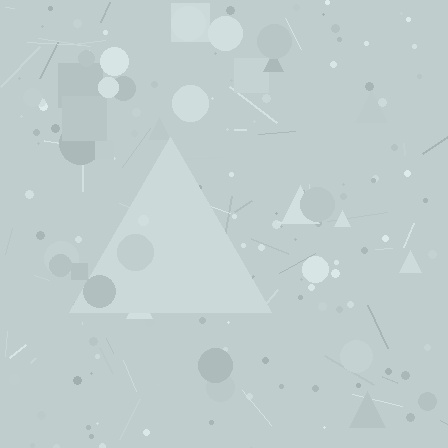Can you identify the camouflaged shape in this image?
The camouflaged shape is a triangle.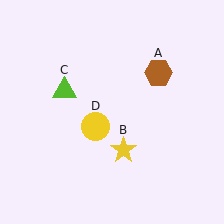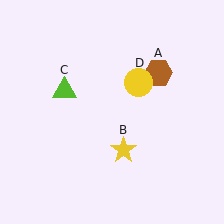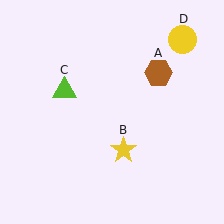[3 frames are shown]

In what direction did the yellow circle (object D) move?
The yellow circle (object D) moved up and to the right.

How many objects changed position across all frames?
1 object changed position: yellow circle (object D).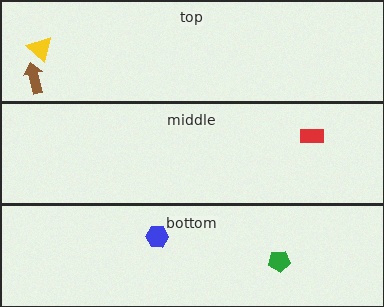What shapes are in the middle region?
The red rectangle.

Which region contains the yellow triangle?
The top region.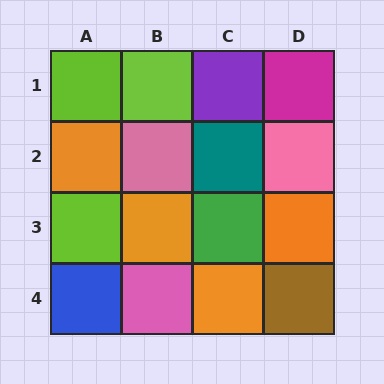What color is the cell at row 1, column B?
Lime.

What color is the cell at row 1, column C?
Purple.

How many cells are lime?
3 cells are lime.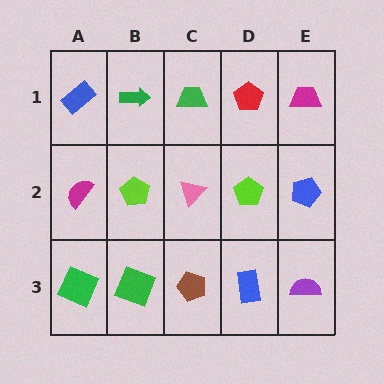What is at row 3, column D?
A blue rectangle.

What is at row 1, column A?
A blue rectangle.